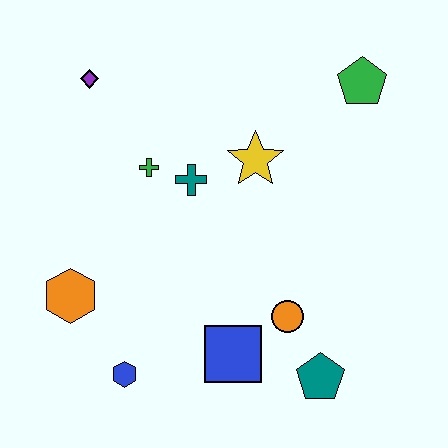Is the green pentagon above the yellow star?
Yes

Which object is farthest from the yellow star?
The blue hexagon is farthest from the yellow star.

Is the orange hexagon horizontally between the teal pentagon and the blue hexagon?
No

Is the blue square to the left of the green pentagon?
Yes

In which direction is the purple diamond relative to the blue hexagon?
The purple diamond is above the blue hexagon.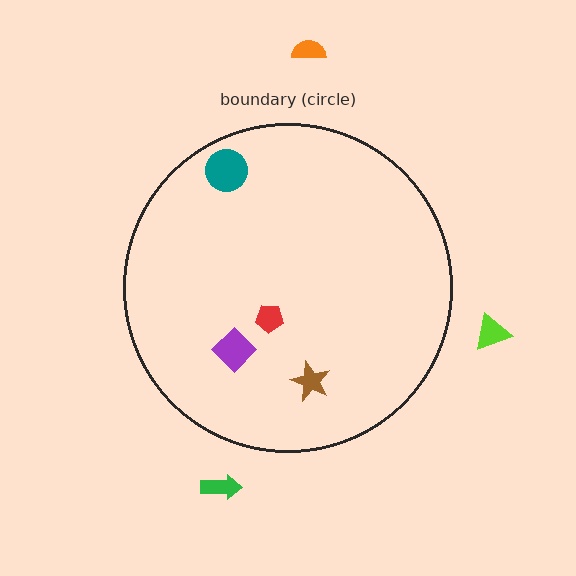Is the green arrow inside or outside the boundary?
Outside.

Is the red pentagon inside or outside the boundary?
Inside.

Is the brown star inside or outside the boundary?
Inside.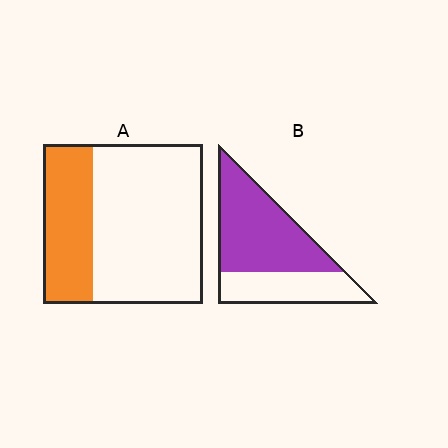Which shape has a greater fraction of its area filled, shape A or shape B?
Shape B.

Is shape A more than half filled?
No.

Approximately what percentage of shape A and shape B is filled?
A is approximately 30% and B is approximately 65%.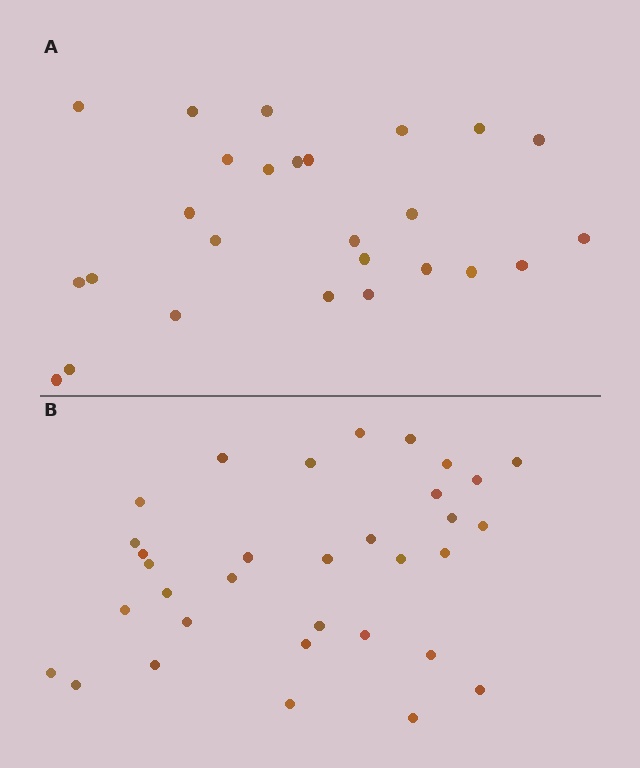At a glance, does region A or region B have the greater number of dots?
Region B (the bottom region) has more dots.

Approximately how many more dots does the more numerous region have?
Region B has roughly 8 or so more dots than region A.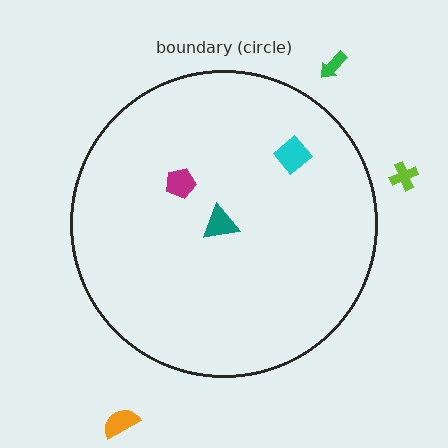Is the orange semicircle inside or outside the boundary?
Outside.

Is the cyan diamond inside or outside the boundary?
Inside.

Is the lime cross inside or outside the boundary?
Outside.